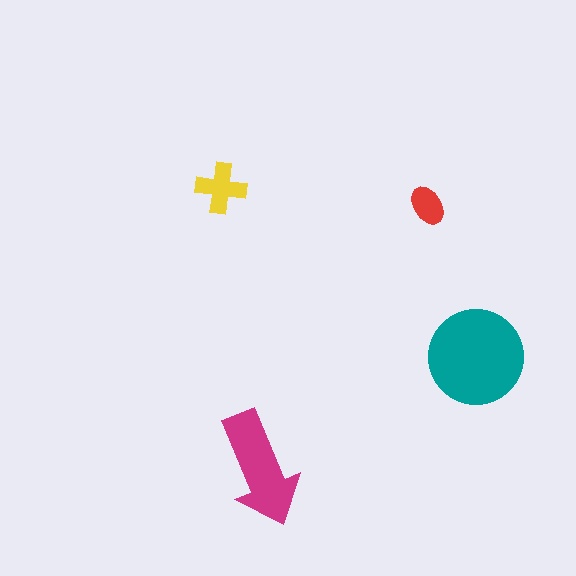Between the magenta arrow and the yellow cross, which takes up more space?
The magenta arrow.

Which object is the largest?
The teal circle.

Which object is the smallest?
The red ellipse.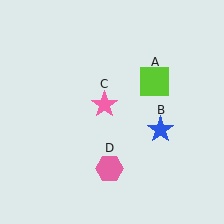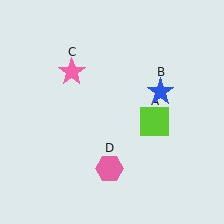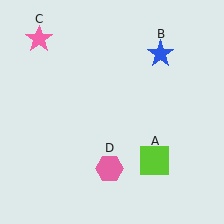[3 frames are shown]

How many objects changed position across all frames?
3 objects changed position: lime square (object A), blue star (object B), pink star (object C).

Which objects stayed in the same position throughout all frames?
Pink hexagon (object D) remained stationary.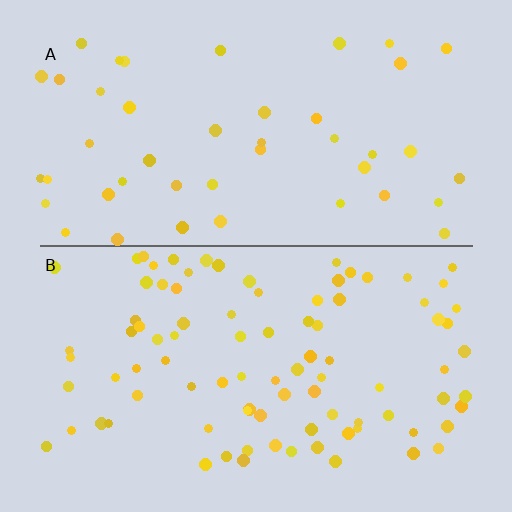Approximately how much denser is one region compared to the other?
Approximately 2.0× — region B over region A.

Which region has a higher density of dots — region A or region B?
B (the bottom).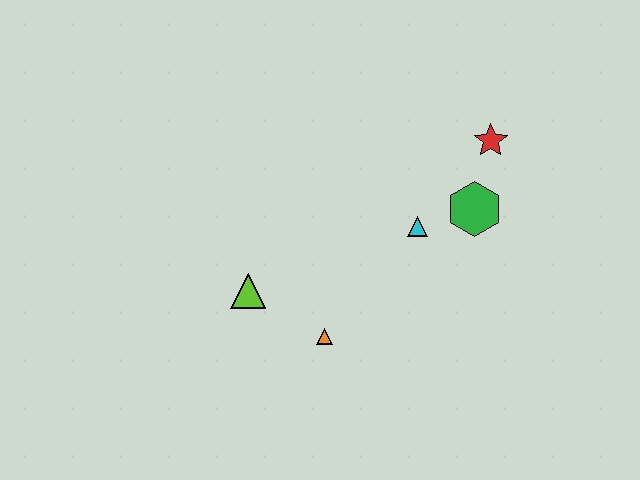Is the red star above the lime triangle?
Yes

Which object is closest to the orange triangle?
The lime triangle is closest to the orange triangle.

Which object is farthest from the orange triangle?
The red star is farthest from the orange triangle.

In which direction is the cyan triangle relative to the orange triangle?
The cyan triangle is above the orange triangle.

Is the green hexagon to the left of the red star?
Yes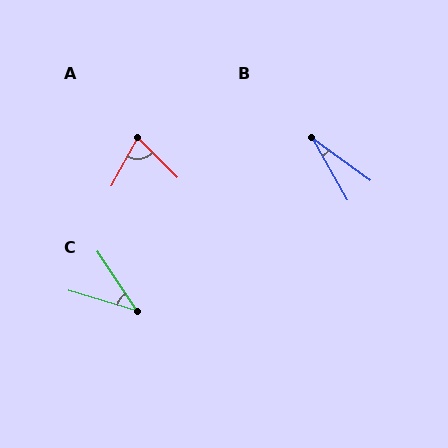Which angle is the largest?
A, at approximately 74 degrees.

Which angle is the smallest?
B, at approximately 24 degrees.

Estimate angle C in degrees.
Approximately 40 degrees.